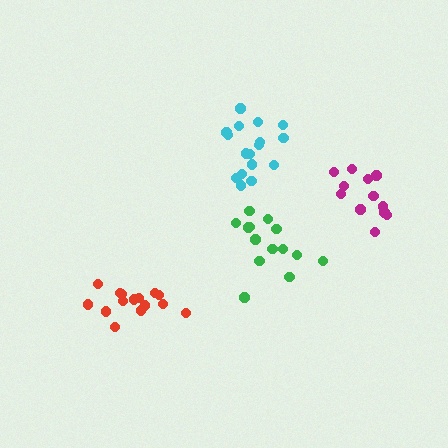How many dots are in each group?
Group 1: 12 dots, Group 2: 15 dots, Group 3: 17 dots, Group 4: 14 dots (58 total).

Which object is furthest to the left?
The red cluster is leftmost.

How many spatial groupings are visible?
There are 4 spatial groupings.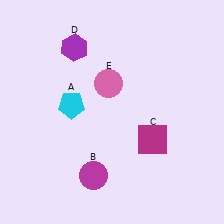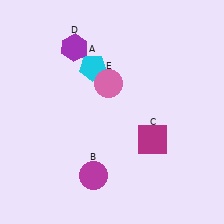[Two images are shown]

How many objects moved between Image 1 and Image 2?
1 object moved between the two images.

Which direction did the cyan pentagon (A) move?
The cyan pentagon (A) moved up.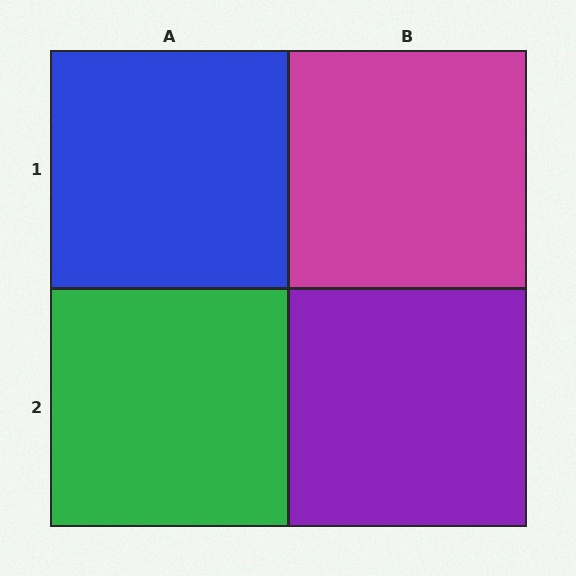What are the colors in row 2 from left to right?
Green, purple.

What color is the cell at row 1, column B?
Magenta.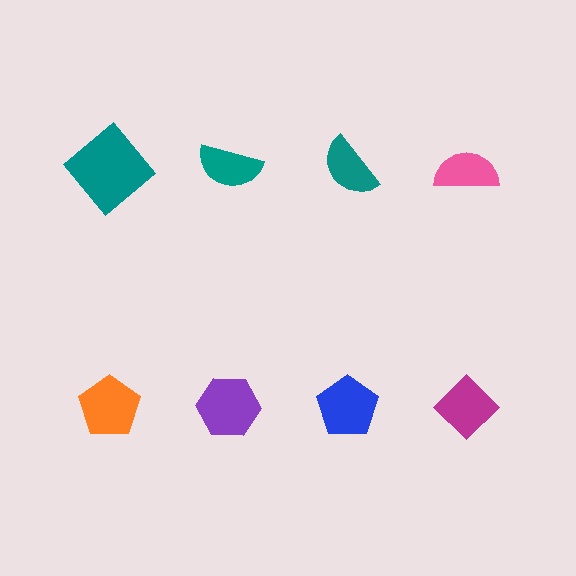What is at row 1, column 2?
A teal semicircle.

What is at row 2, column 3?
A blue pentagon.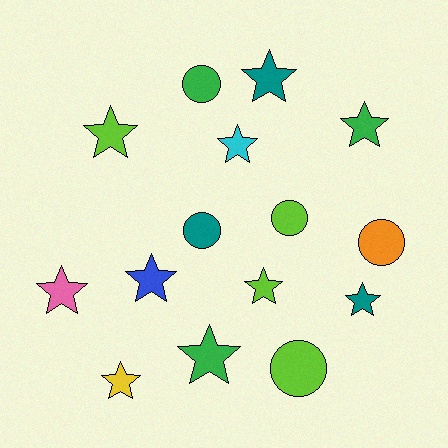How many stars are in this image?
There are 10 stars.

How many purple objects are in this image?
There are no purple objects.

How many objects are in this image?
There are 15 objects.